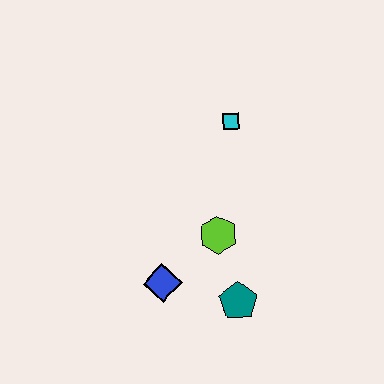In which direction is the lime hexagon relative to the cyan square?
The lime hexagon is below the cyan square.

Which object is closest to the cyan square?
The lime hexagon is closest to the cyan square.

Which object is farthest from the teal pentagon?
The cyan square is farthest from the teal pentagon.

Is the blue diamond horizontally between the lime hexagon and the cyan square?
No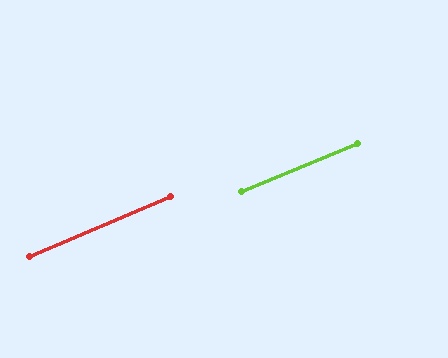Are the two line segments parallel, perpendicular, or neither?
Parallel — their directions differ by only 0.4°.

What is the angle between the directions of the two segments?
Approximately 0 degrees.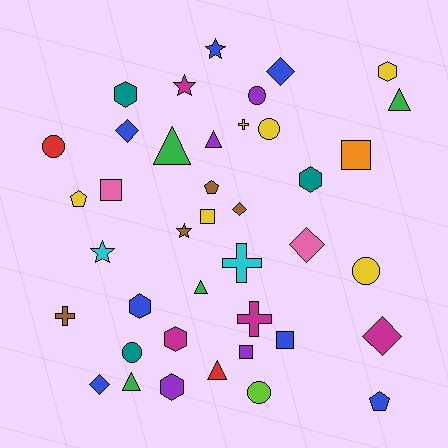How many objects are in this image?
There are 40 objects.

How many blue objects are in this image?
There are 7 blue objects.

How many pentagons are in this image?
There are 3 pentagons.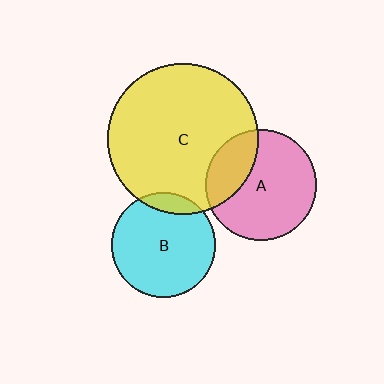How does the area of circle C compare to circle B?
Approximately 2.1 times.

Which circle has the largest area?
Circle C (yellow).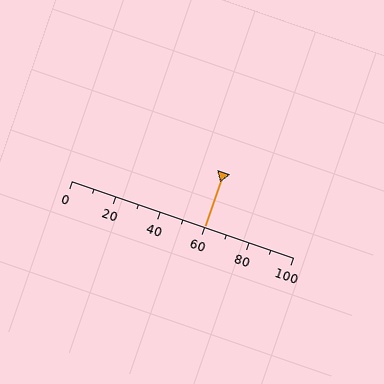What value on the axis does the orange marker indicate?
The marker indicates approximately 60.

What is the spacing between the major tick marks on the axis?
The major ticks are spaced 20 apart.